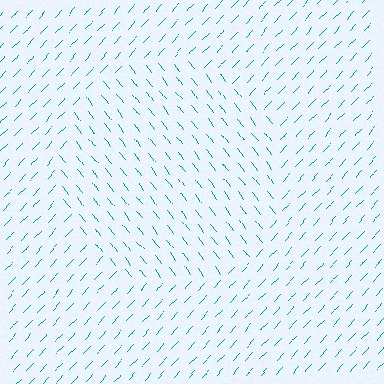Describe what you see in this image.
The image is filled with small teal line segments. A circle region in the image has lines oriented differently from the surrounding lines, creating a visible texture boundary.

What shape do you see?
I see a circle.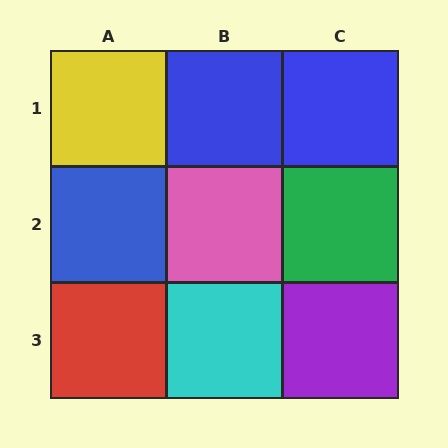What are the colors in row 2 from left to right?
Blue, pink, green.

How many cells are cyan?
1 cell is cyan.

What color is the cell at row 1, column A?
Yellow.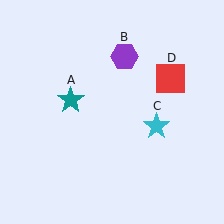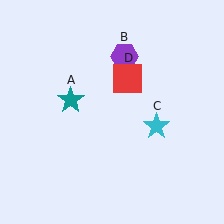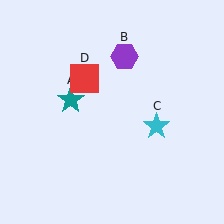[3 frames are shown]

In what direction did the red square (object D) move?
The red square (object D) moved left.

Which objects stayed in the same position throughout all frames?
Teal star (object A) and purple hexagon (object B) and cyan star (object C) remained stationary.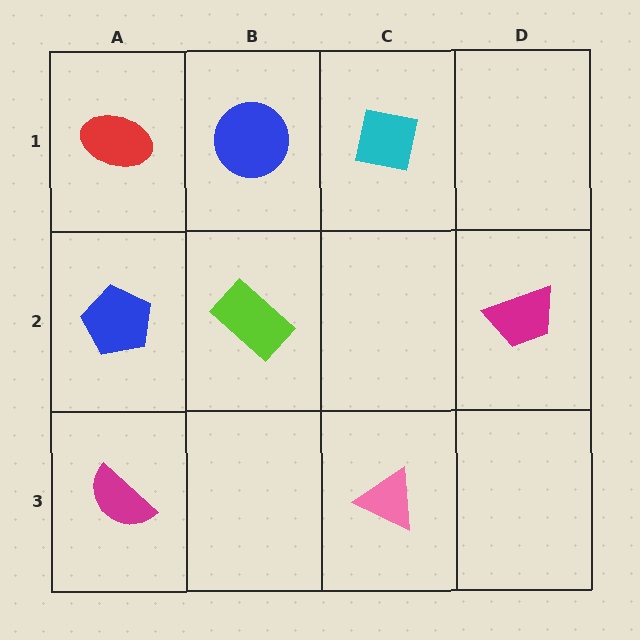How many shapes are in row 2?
3 shapes.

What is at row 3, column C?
A pink triangle.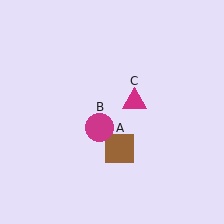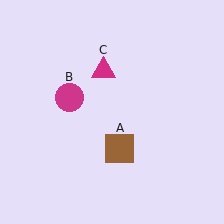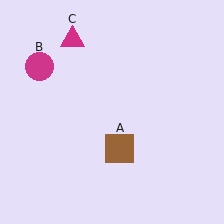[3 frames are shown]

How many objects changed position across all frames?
2 objects changed position: magenta circle (object B), magenta triangle (object C).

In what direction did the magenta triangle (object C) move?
The magenta triangle (object C) moved up and to the left.